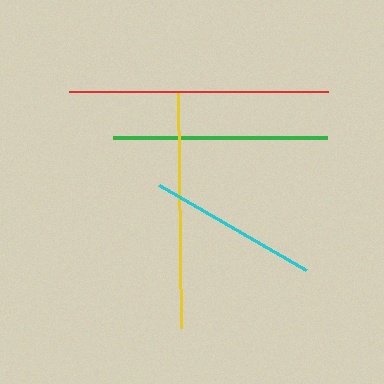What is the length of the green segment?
The green segment is approximately 215 pixels long.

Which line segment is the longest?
The red line is the longest at approximately 258 pixels.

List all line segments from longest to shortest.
From longest to shortest: red, yellow, green, cyan.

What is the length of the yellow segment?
The yellow segment is approximately 237 pixels long.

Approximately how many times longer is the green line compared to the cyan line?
The green line is approximately 1.3 times the length of the cyan line.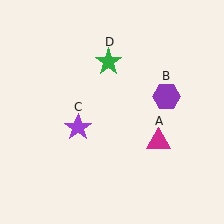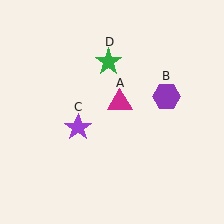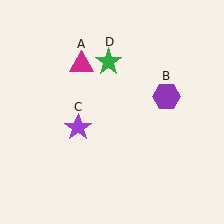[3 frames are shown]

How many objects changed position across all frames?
1 object changed position: magenta triangle (object A).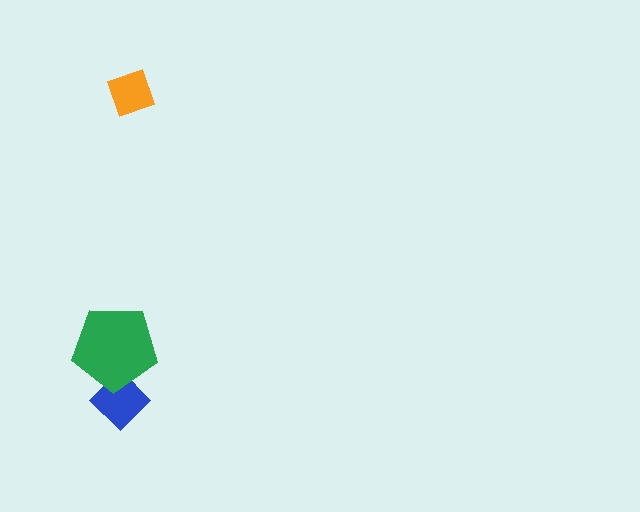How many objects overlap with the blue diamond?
1 object overlaps with the blue diamond.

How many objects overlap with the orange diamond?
0 objects overlap with the orange diamond.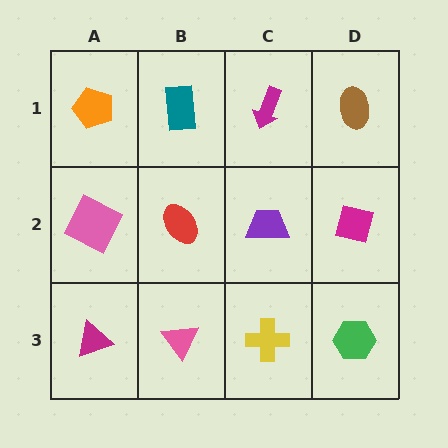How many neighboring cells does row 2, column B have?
4.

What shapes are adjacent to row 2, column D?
A brown ellipse (row 1, column D), a green hexagon (row 3, column D), a purple trapezoid (row 2, column C).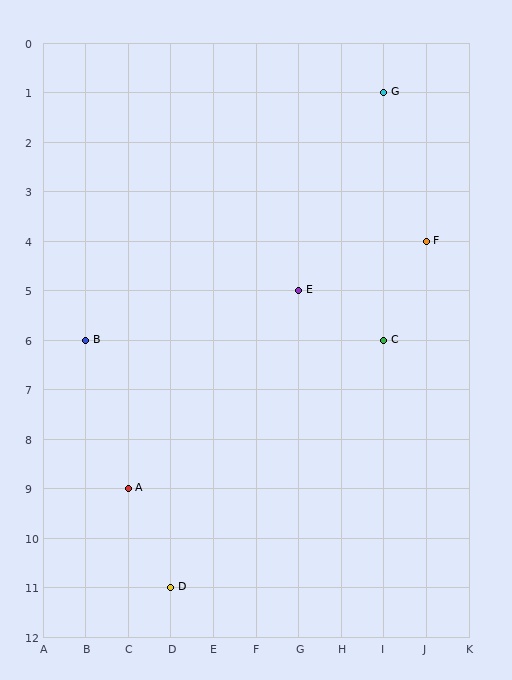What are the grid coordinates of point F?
Point F is at grid coordinates (J, 4).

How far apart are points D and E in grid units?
Points D and E are 3 columns and 6 rows apart (about 6.7 grid units diagonally).